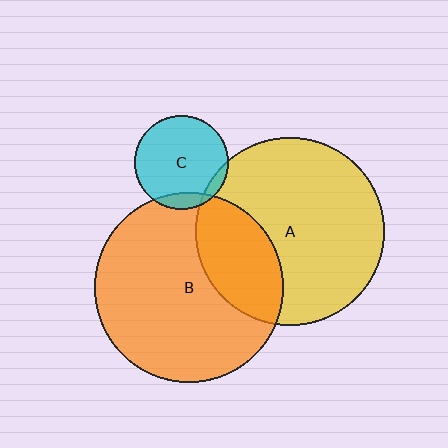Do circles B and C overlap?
Yes.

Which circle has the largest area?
Circle B (orange).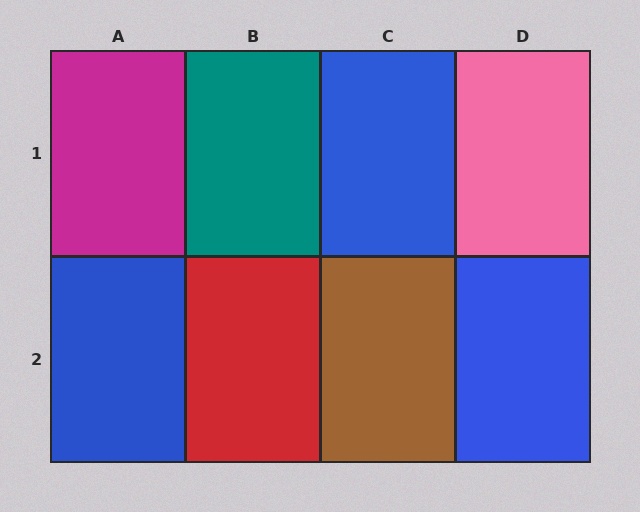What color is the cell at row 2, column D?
Blue.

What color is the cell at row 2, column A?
Blue.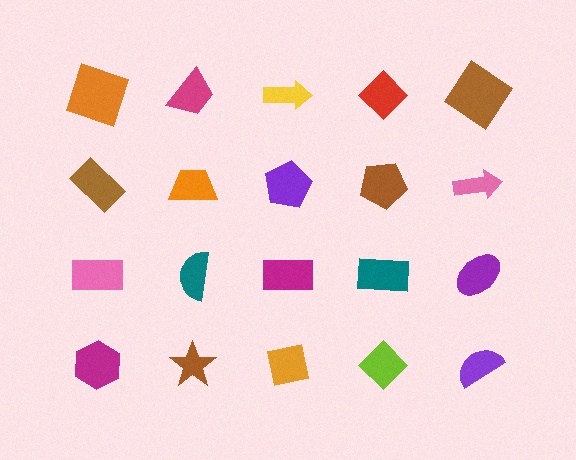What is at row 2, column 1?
A brown rectangle.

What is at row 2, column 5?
A pink arrow.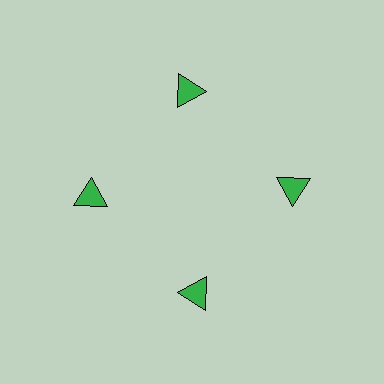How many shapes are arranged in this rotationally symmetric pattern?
There are 4 shapes, arranged in 4 groups of 1.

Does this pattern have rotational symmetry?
Yes, this pattern has 4-fold rotational symmetry. It looks the same after rotating 90 degrees around the center.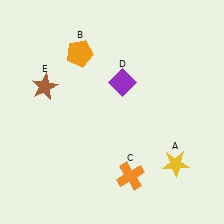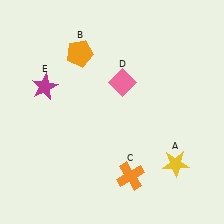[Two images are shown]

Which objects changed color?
D changed from purple to pink. E changed from brown to magenta.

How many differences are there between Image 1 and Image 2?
There are 2 differences between the two images.